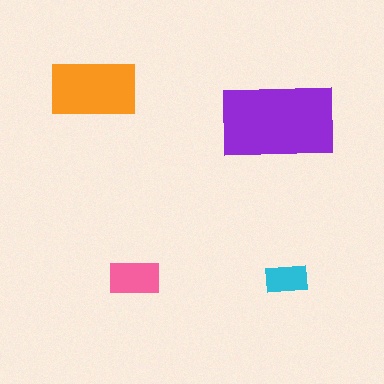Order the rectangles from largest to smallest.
the purple one, the orange one, the pink one, the cyan one.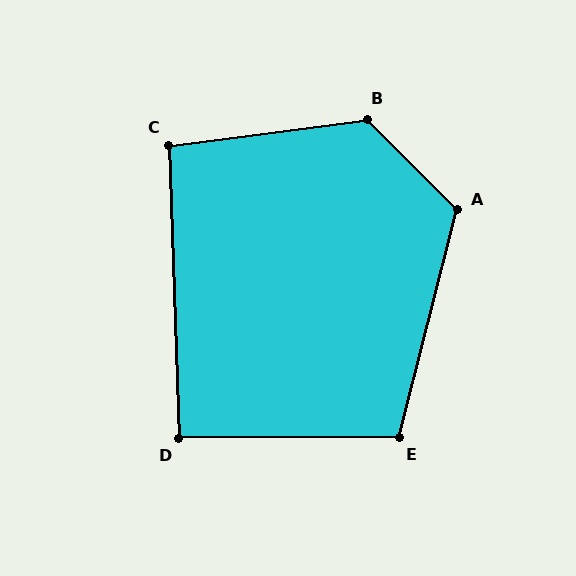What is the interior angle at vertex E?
Approximately 104 degrees (obtuse).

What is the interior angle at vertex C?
Approximately 95 degrees (obtuse).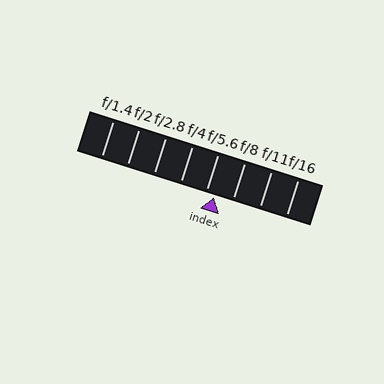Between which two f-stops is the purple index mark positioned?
The index mark is between f/5.6 and f/8.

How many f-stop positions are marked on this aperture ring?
There are 8 f-stop positions marked.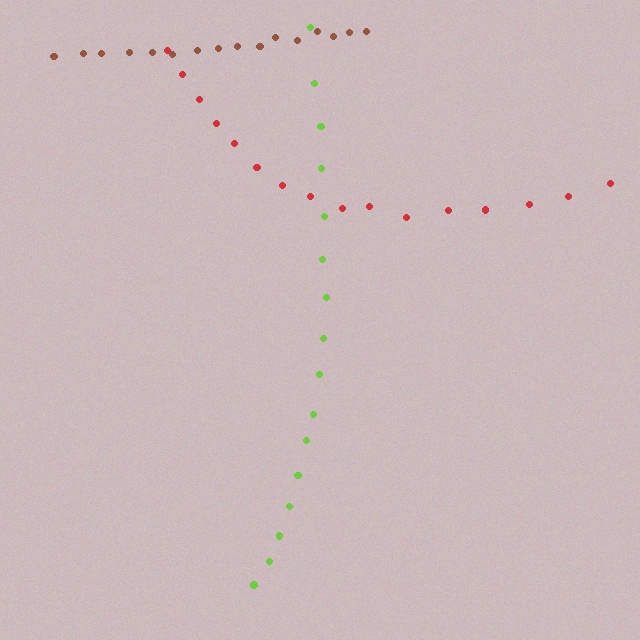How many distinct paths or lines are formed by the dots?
There are 3 distinct paths.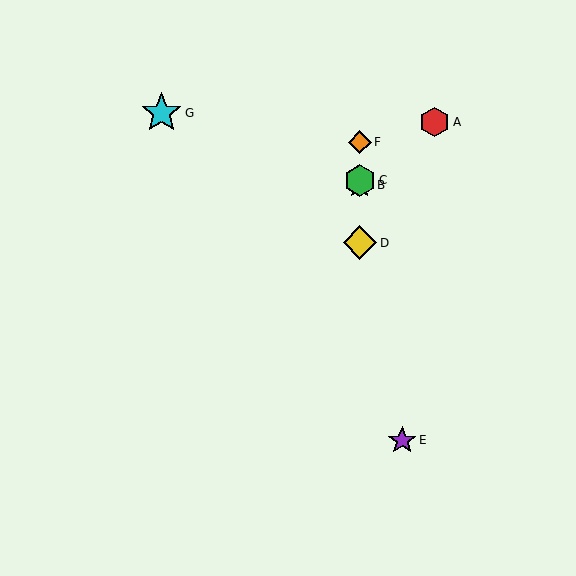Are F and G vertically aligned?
No, F is at x≈360 and G is at x≈162.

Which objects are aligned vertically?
Objects B, C, D, F are aligned vertically.